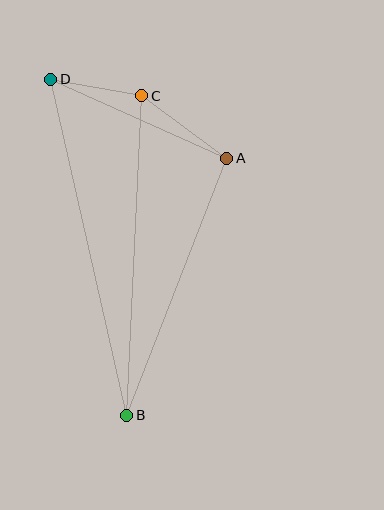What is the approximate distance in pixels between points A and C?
The distance between A and C is approximately 106 pixels.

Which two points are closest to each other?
Points C and D are closest to each other.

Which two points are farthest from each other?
Points B and D are farthest from each other.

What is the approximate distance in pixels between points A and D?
The distance between A and D is approximately 193 pixels.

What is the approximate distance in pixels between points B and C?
The distance between B and C is approximately 320 pixels.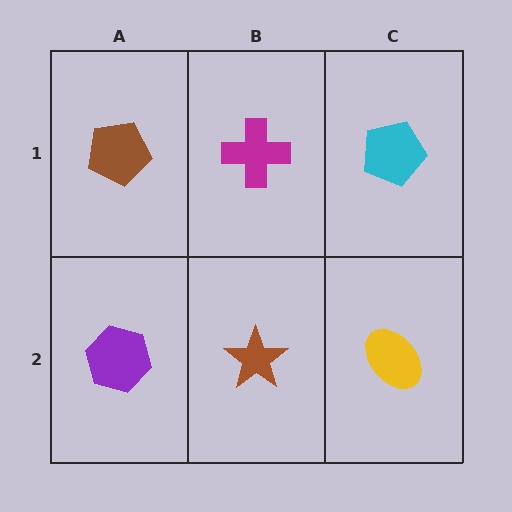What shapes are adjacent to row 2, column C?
A cyan pentagon (row 1, column C), a brown star (row 2, column B).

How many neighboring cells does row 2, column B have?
3.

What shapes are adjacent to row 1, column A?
A purple hexagon (row 2, column A), a magenta cross (row 1, column B).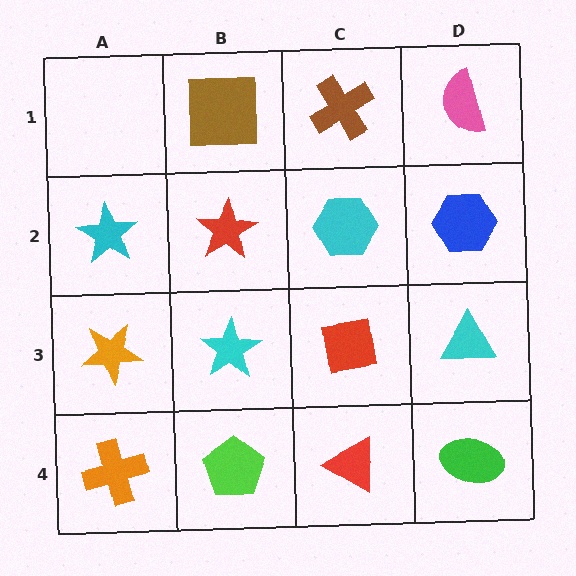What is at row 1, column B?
A brown square.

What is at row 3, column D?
A cyan triangle.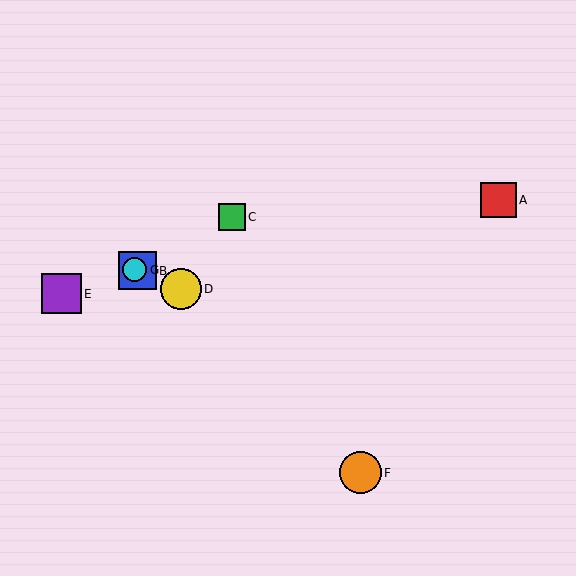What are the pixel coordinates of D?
Object D is at (181, 289).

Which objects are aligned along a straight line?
Objects B, D, G are aligned along a straight line.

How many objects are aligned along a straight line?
3 objects (B, D, G) are aligned along a straight line.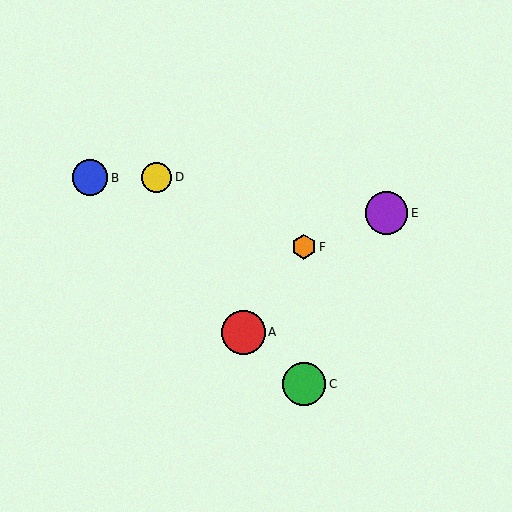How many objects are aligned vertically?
2 objects (C, F) are aligned vertically.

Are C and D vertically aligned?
No, C is at x≈304 and D is at x≈157.